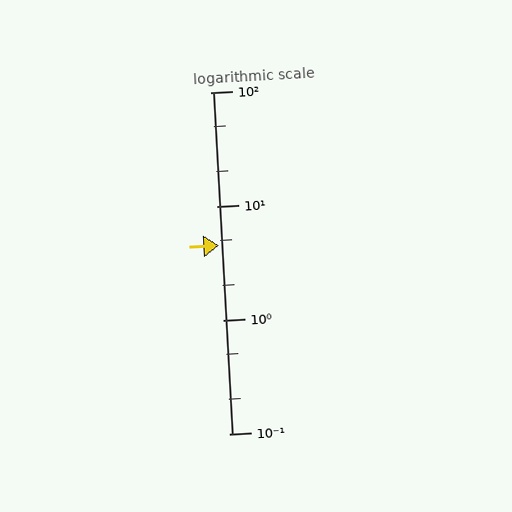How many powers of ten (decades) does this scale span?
The scale spans 3 decades, from 0.1 to 100.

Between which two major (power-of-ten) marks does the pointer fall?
The pointer is between 1 and 10.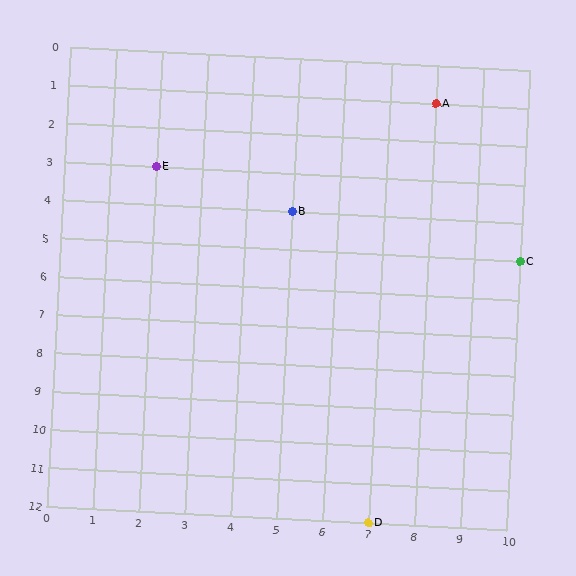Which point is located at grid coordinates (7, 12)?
Point D is at (7, 12).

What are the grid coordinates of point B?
Point B is at grid coordinates (5, 4).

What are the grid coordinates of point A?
Point A is at grid coordinates (8, 1).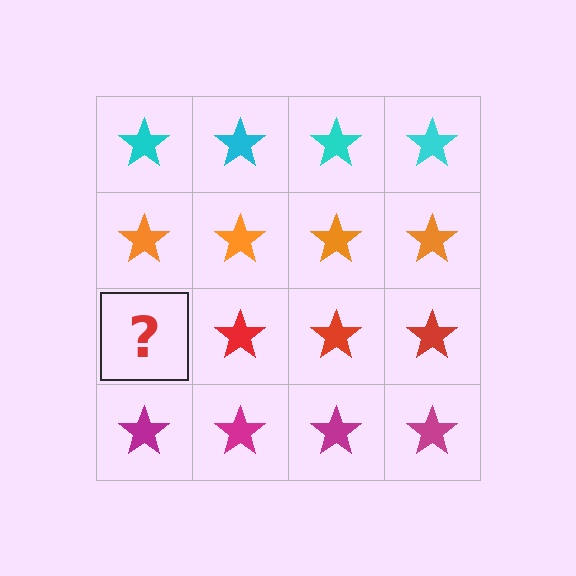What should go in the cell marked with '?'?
The missing cell should contain a red star.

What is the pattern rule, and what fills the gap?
The rule is that each row has a consistent color. The gap should be filled with a red star.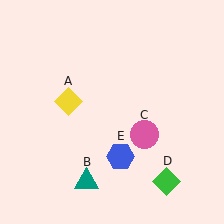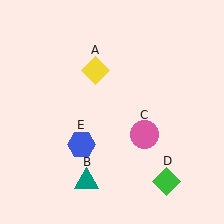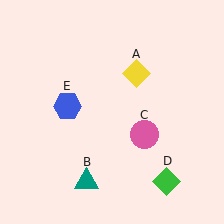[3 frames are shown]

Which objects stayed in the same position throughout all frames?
Teal triangle (object B) and pink circle (object C) and green diamond (object D) remained stationary.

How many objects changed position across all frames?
2 objects changed position: yellow diamond (object A), blue hexagon (object E).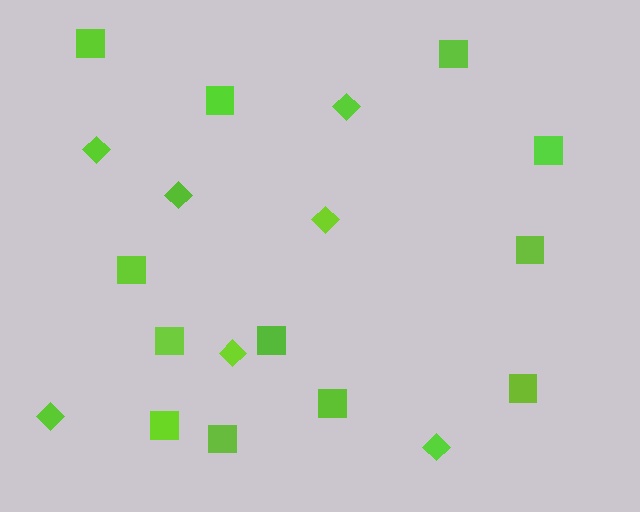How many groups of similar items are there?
There are 2 groups: one group of squares (12) and one group of diamonds (7).